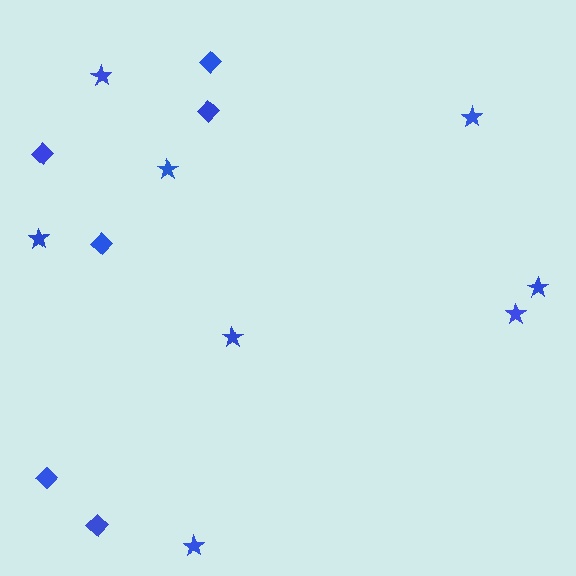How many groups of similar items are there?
There are 2 groups: one group of diamonds (6) and one group of stars (8).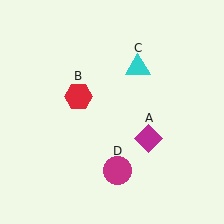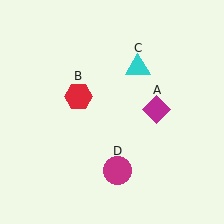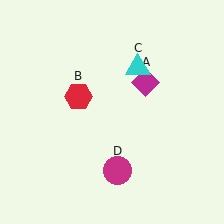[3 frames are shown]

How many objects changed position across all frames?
1 object changed position: magenta diamond (object A).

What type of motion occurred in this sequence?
The magenta diamond (object A) rotated counterclockwise around the center of the scene.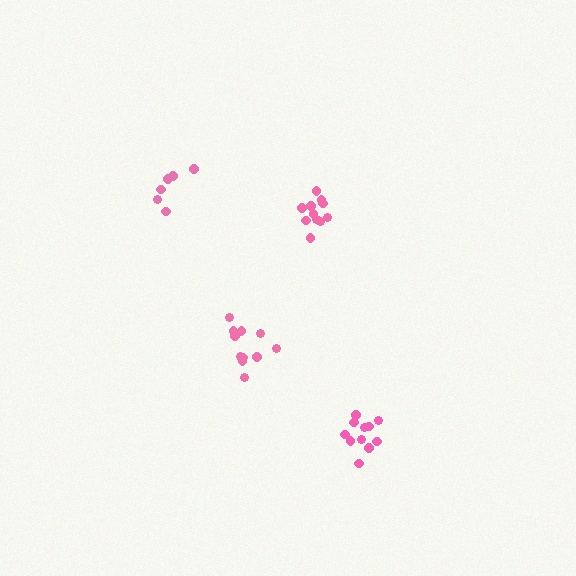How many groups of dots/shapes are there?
There are 4 groups.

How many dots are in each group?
Group 1: 11 dots, Group 2: 6 dots, Group 3: 11 dots, Group 4: 11 dots (39 total).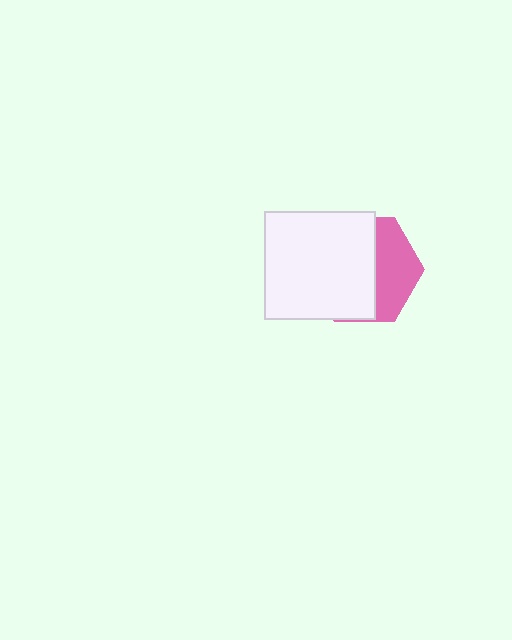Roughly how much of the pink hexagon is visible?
A small part of it is visible (roughly 39%).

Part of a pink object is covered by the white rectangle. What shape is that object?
It is a hexagon.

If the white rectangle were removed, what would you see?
You would see the complete pink hexagon.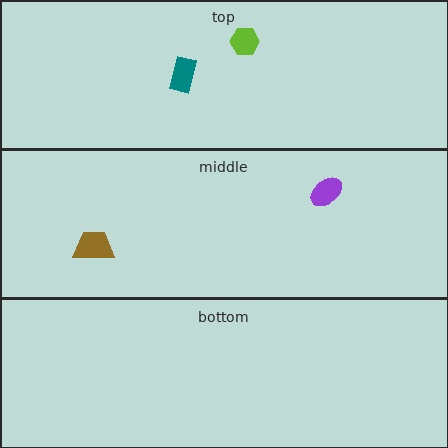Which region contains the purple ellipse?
The middle region.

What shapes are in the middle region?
The purple ellipse, the brown trapezoid.